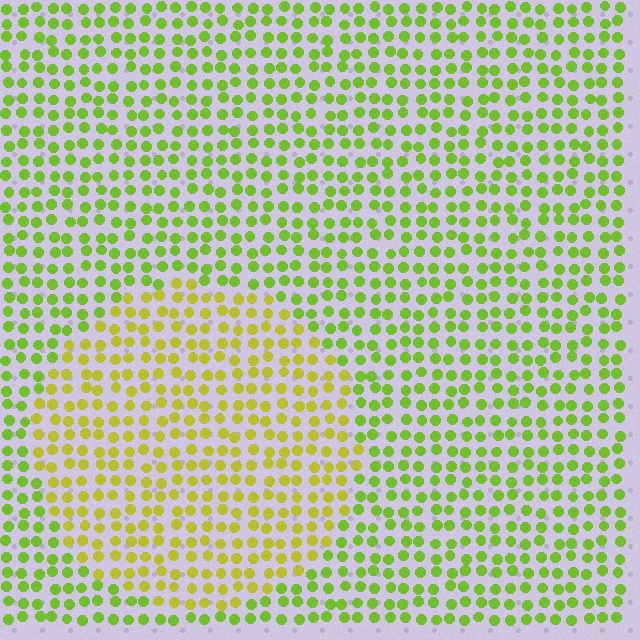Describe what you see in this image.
The image is filled with small lime elements in a uniform arrangement. A circle-shaped region is visible where the elements are tinted to a slightly different hue, forming a subtle color boundary.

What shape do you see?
I see a circle.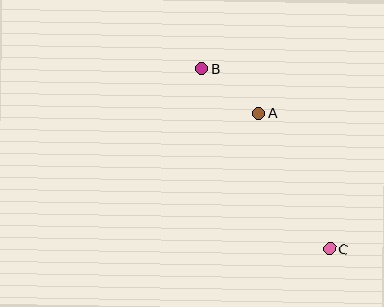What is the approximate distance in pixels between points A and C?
The distance between A and C is approximately 154 pixels.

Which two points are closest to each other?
Points A and B are closest to each other.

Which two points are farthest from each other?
Points B and C are farthest from each other.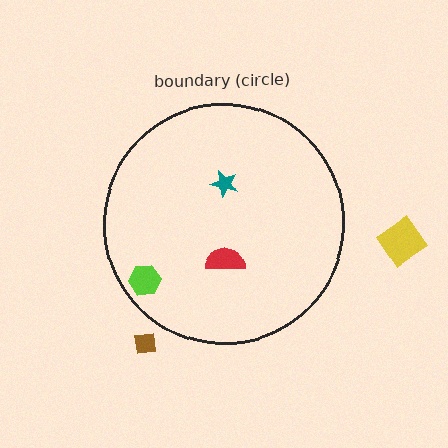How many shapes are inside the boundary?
3 inside, 2 outside.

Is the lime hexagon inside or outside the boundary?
Inside.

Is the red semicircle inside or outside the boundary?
Inside.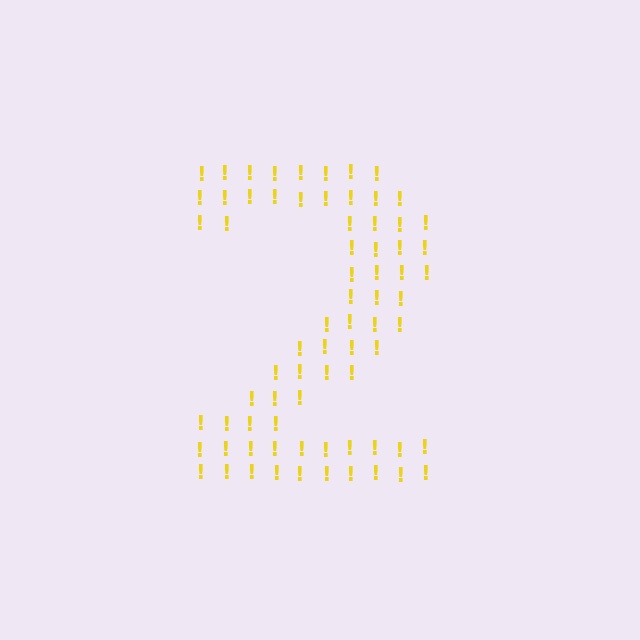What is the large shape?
The large shape is the digit 2.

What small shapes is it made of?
It is made of small exclamation marks.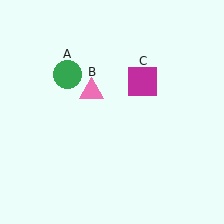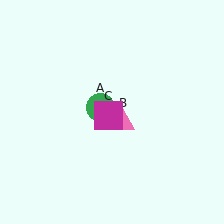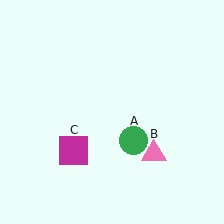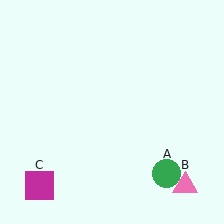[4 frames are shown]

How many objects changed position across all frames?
3 objects changed position: green circle (object A), pink triangle (object B), magenta square (object C).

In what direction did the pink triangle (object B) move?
The pink triangle (object B) moved down and to the right.